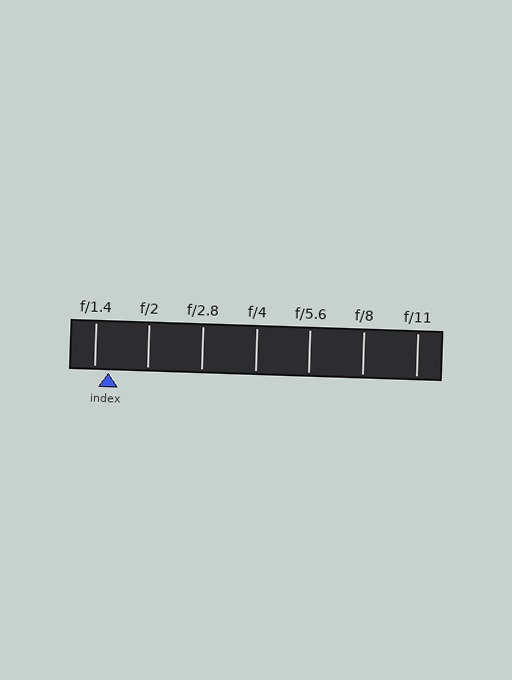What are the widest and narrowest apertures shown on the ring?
The widest aperture shown is f/1.4 and the narrowest is f/11.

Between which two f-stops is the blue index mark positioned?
The index mark is between f/1.4 and f/2.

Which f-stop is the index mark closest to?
The index mark is closest to f/1.4.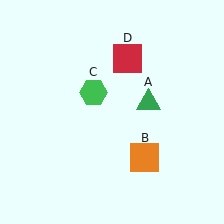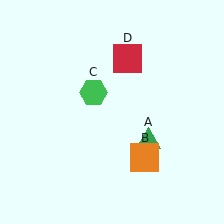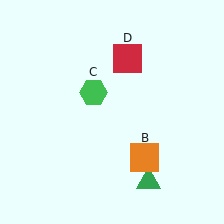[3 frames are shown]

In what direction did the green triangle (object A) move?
The green triangle (object A) moved down.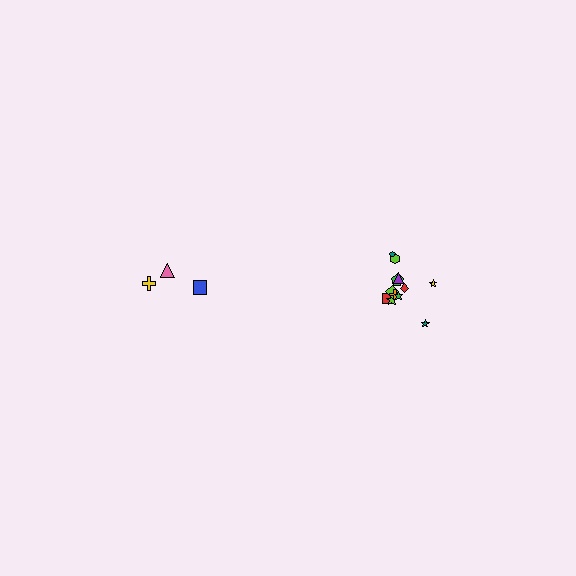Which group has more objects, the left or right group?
The right group.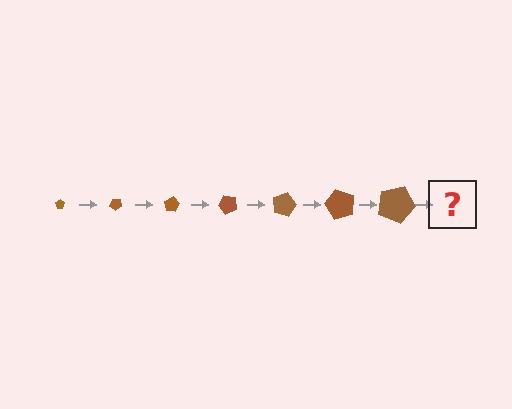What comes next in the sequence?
The next element should be a pentagon, larger than the previous one and rotated 280 degrees from the start.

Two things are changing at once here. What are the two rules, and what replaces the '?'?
The two rules are that the pentagon grows larger each step and it rotates 40 degrees each step. The '?' should be a pentagon, larger than the previous one and rotated 280 degrees from the start.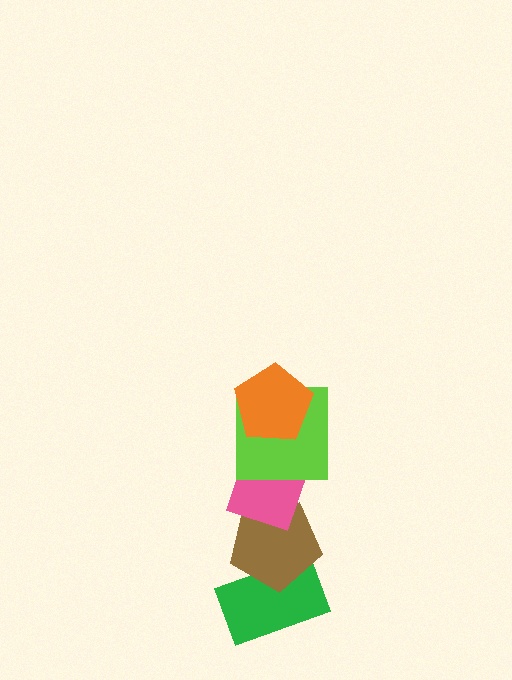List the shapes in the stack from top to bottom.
From top to bottom: the orange pentagon, the lime square, the pink diamond, the brown pentagon, the green rectangle.